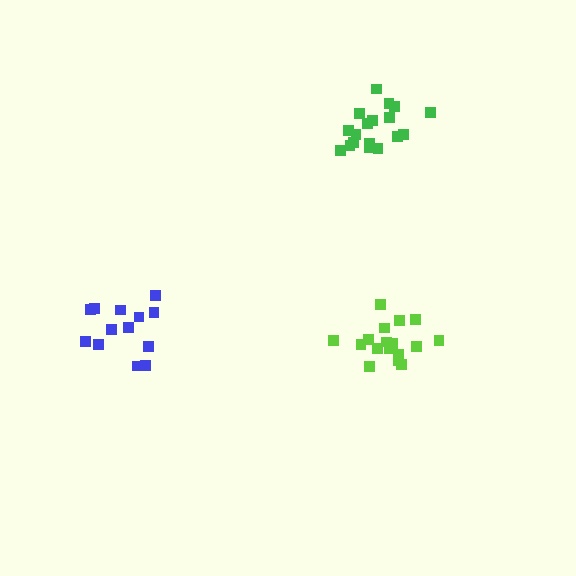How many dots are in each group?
Group 1: 18 dots, Group 2: 14 dots, Group 3: 20 dots (52 total).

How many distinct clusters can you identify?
There are 3 distinct clusters.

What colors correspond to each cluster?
The clusters are colored: lime, blue, green.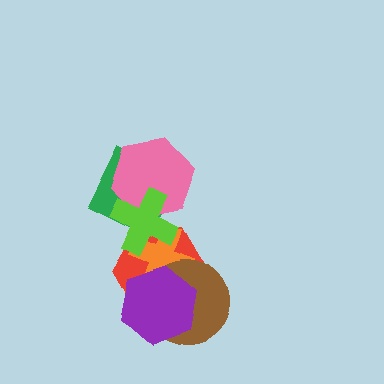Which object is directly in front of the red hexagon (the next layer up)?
The orange cross is directly in front of the red hexagon.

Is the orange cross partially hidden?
Yes, it is partially covered by another shape.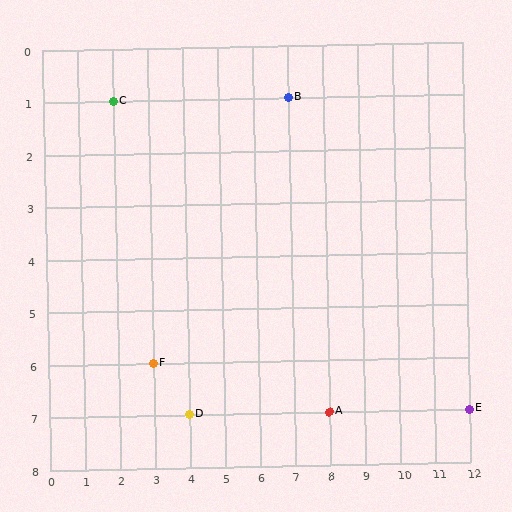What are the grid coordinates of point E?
Point E is at grid coordinates (12, 7).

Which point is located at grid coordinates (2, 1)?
Point C is at (2, 1).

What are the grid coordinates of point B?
Point B is at grid coordinates (7, 1).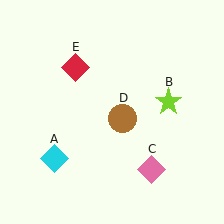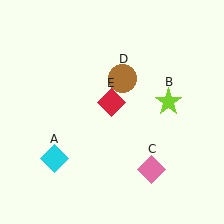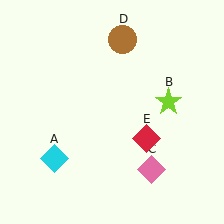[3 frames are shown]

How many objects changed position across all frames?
2 objects changed position: brown circle (object D), red diamond (object E).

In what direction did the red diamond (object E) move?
The red diamond (object E) moved down and to the right.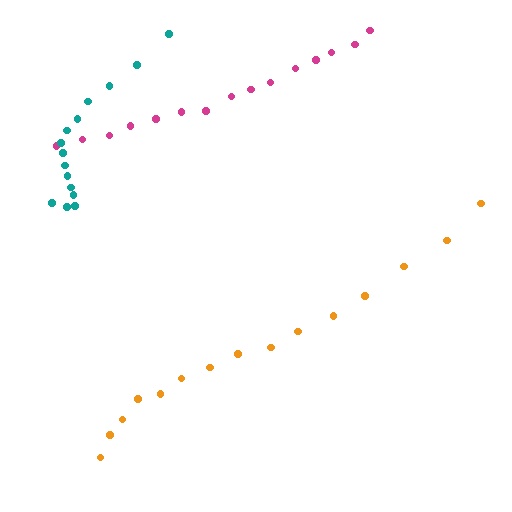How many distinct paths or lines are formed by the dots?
There are 3 distinct paths.